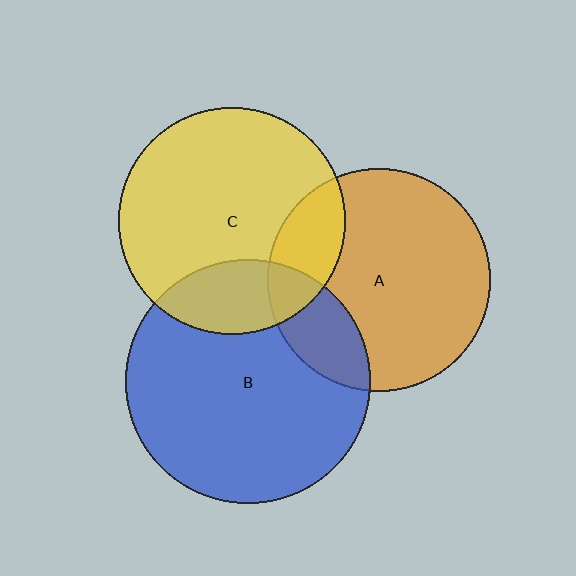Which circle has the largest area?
Circle B (blue).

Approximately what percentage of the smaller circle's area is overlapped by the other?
Approximately 20%.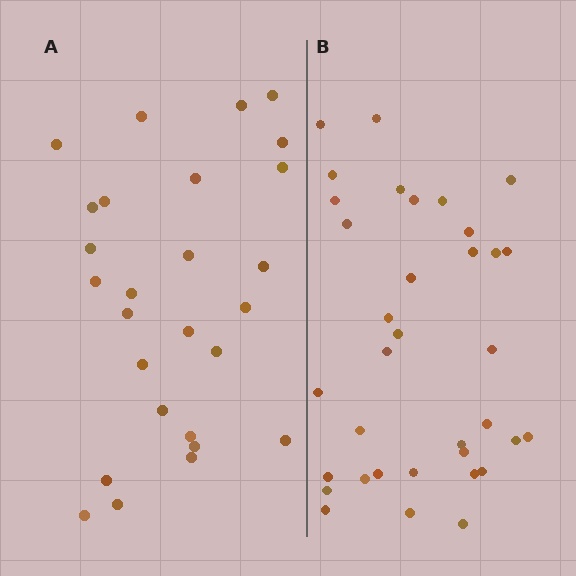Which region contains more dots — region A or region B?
Region B (the right region) has more dots.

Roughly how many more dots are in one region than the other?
Region B has roughly 8 or so more dots than region A.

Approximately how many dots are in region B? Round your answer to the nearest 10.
About 40 dots. (The exact count is 35, which rounds to 40.)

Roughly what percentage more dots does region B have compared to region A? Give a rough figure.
About 30% more.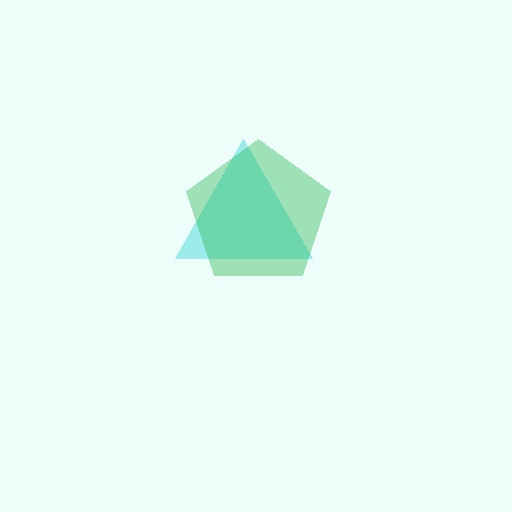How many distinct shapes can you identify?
There are 2 distinct shapes: a cyan triangle, a green pentagon.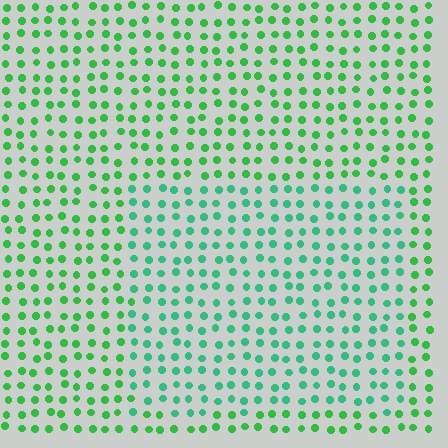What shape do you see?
I see a rectangle.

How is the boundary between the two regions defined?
The boundary is defined purely by a slight shift in hue (about 27 degrees). Spacing, size, and orientation are identical on both sides.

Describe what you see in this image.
The image is filled with small green elements in a uniform arrangement. A rectangle-shaped region is visible where the elements are tinted to a slightly different hue, forming a subtle color boundary.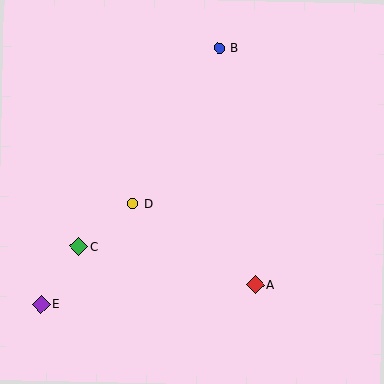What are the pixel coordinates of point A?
Point A is at (255, 285).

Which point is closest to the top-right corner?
Point B is closest to the top-right corner.